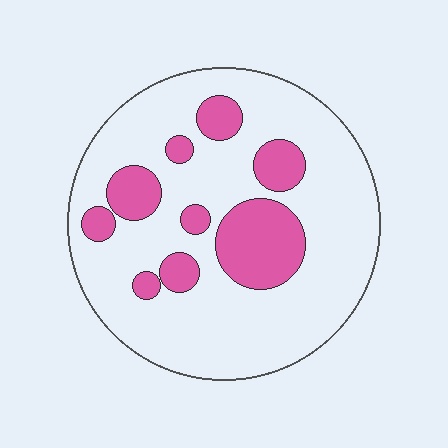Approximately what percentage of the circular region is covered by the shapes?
Approximately 20%.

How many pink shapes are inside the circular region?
9.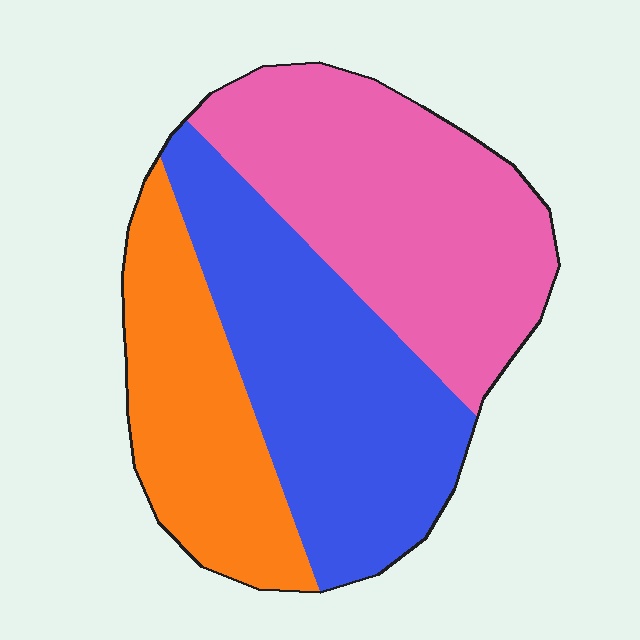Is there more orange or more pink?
Pink.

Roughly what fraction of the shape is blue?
Blue covers about 35% of the shape.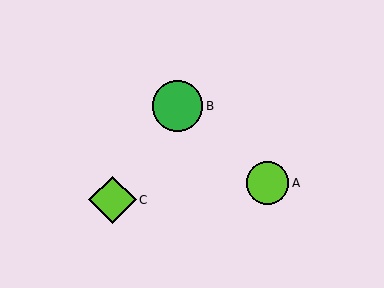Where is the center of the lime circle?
The center of the lime circle is at (268, 183).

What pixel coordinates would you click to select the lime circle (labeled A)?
Click at (268, 183) to select the lime circle A.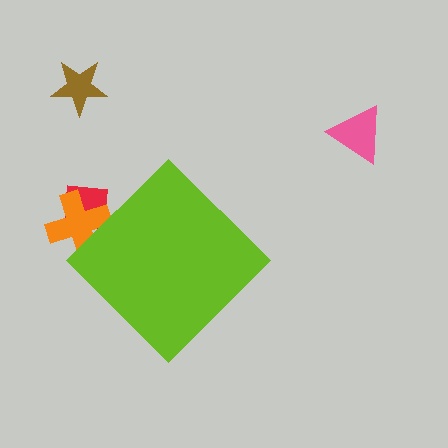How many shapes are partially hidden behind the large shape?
2 shapes are partially hidden.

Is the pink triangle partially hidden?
No, the pink triangle is fully visible.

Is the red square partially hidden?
Yes, the red square is partially hidden behind the lime diamond.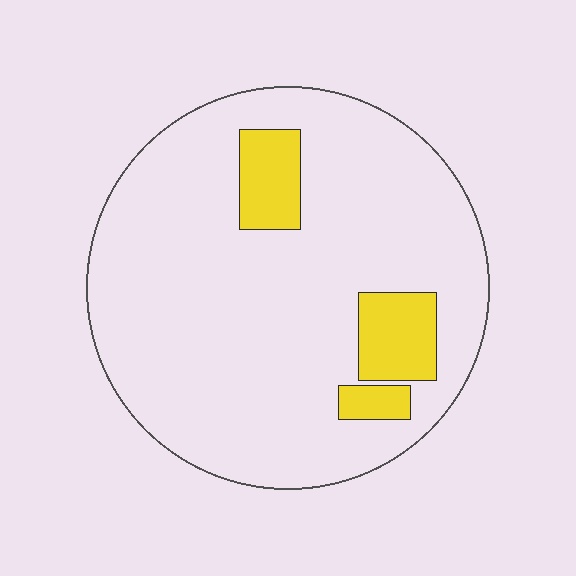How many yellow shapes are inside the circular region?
3.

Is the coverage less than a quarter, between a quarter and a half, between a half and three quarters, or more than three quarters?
Less than a quarter.